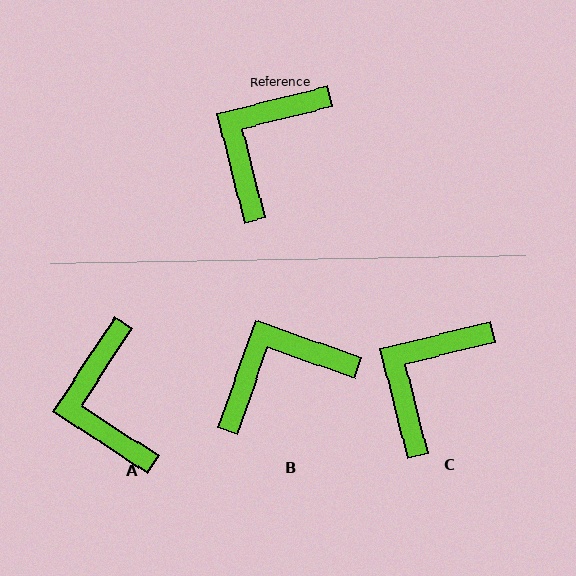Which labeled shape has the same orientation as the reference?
C.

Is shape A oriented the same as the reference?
No, it is off by about 43 degrees.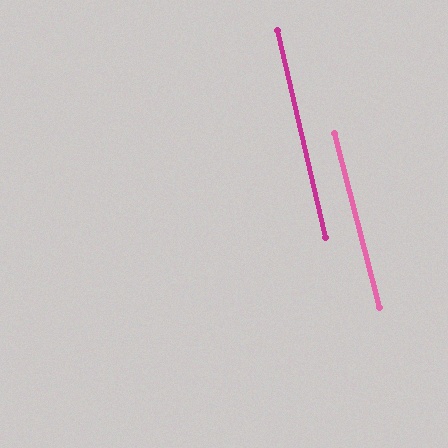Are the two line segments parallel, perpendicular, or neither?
Parallel — their directions differ by only 1.3°.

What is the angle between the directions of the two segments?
Approximately 1 degree.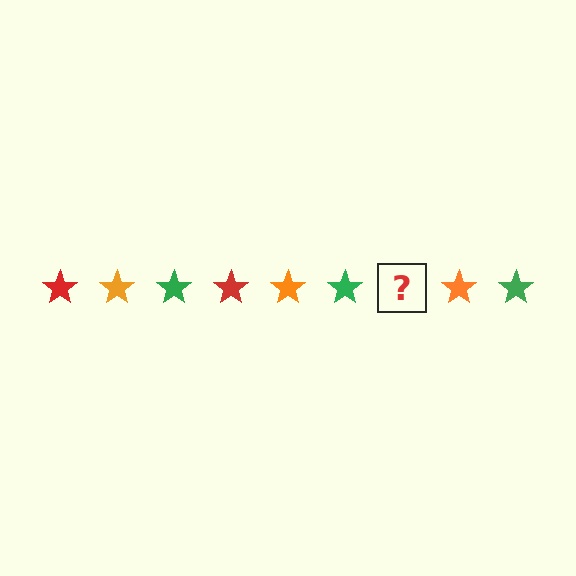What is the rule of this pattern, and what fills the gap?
The rule is that the pattern cycles through red, orange, green stars. The gap should be filled with a red star.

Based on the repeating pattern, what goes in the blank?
The blank should be a red star.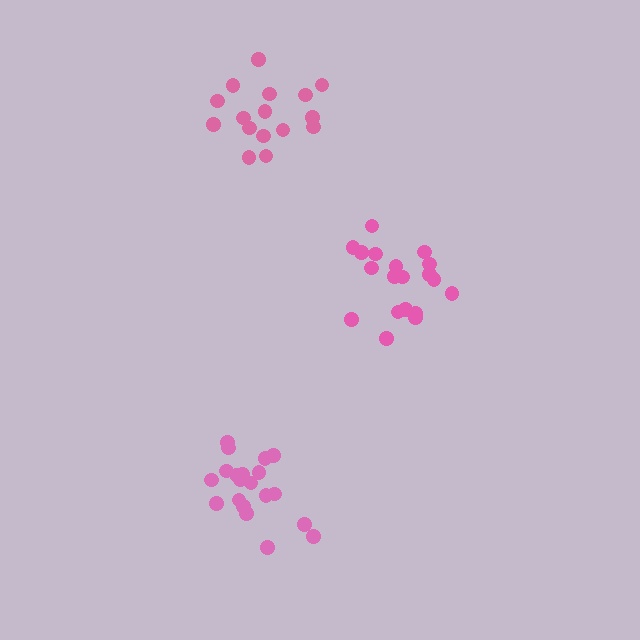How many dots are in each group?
Group 1: 20 dots, Group 2: 19 dots, Group 3: 16 dots (55 total).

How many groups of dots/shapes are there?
There are 3 groups.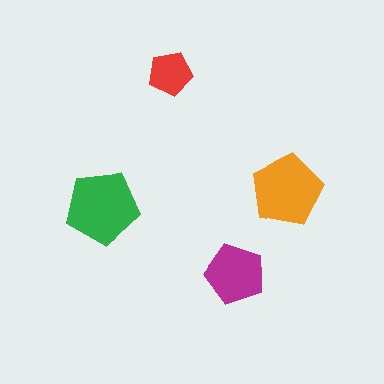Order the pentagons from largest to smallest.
the green one, the orange one, the magenta one, the red one.